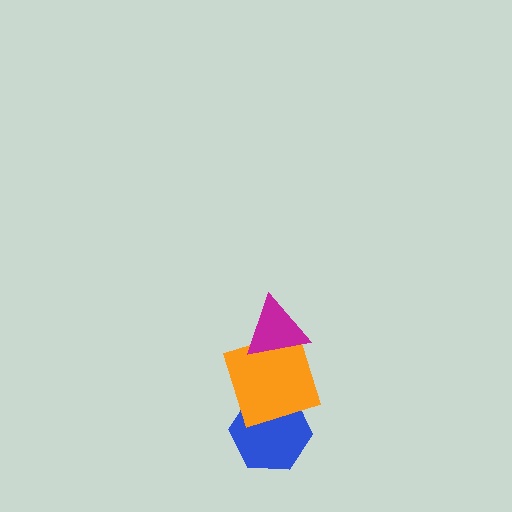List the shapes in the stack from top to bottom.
From top to bottom: the magenta triangle, the orange square, the blue hexagon.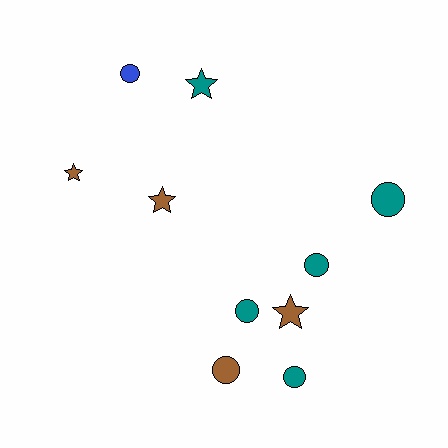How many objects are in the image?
There are 10 objects.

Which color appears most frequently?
Teal, with 5 objects.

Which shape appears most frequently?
Circle, with 6 objects.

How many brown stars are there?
There are 3 brown stars.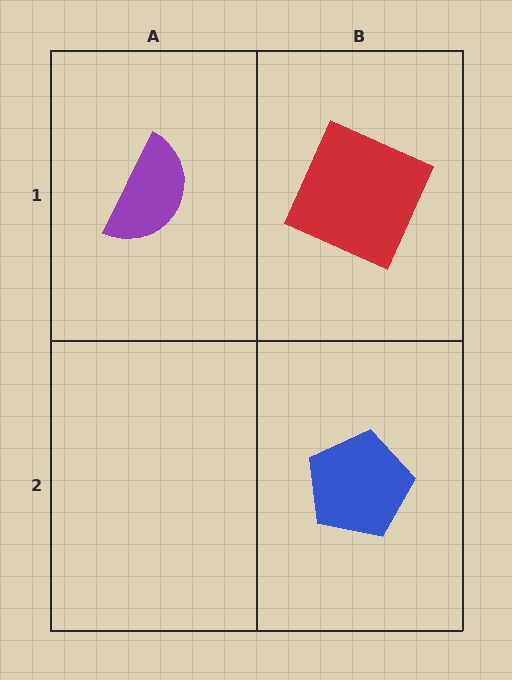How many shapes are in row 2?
1 shape.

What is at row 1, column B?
A red square.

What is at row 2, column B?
A blue pentagon.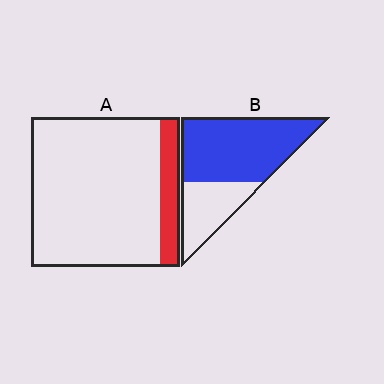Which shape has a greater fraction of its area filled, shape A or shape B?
Shape B.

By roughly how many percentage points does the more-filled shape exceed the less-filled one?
By roughly 55 percentage points (B over A).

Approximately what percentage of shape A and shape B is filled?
A is approximately 15% and B is approximately 70%.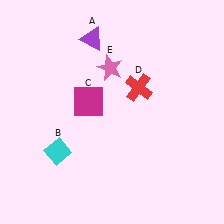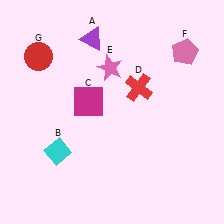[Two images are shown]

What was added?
A pink pentagon (F), a red circle (G) were added in Image 2.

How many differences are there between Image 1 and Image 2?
There are 2 differences between the two images.